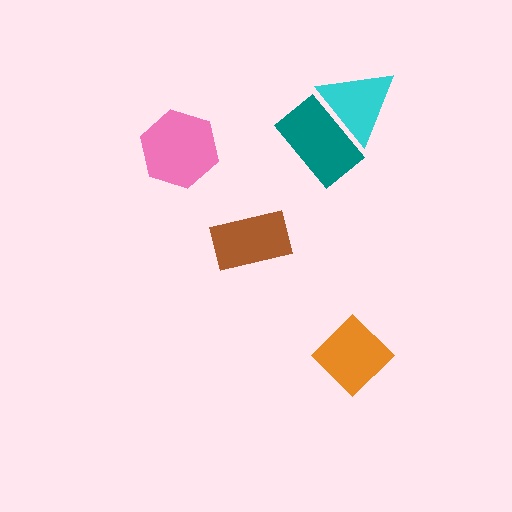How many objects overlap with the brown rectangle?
0 objects overlap with the brown rectangle.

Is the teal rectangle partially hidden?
Yes, it is partially covered by another shape.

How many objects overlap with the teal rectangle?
1 object overlaps with the teal rectangle.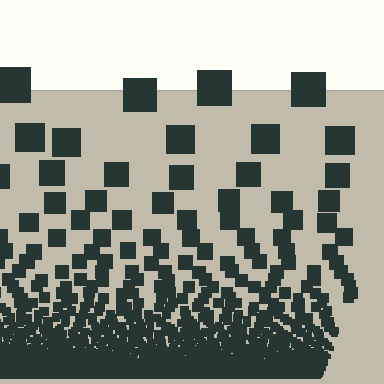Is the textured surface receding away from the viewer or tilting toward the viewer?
The surface appears to tilt toward the viewer. Texture elements get larger and sparser toward the top.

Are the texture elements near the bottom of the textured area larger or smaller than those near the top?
Smaller. The gradient is inverted — elements near the bottom are smaller and denser.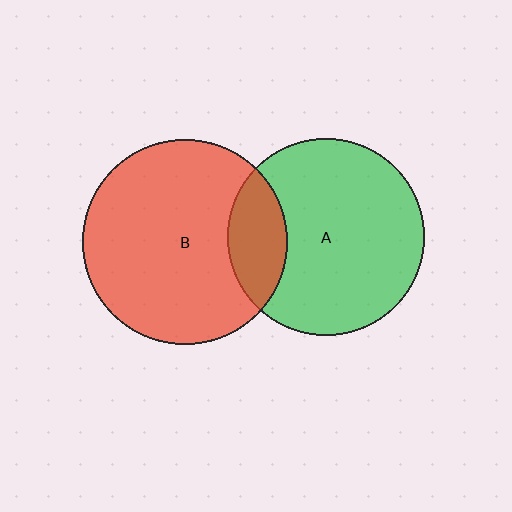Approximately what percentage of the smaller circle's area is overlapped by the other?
Approximately 20%.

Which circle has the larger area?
Circle B (red).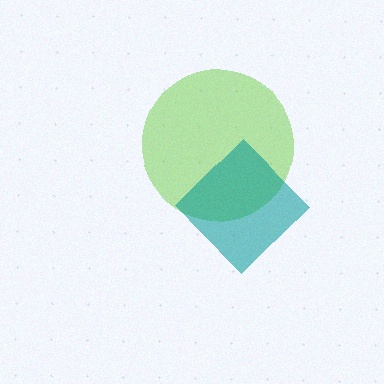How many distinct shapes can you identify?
There are 2 distinct shapes: a lime circle, a teal diamond.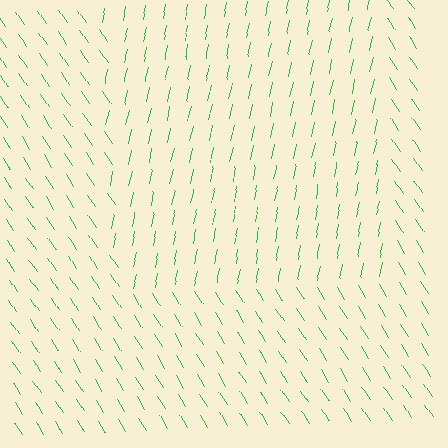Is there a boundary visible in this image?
Yes, there is a texture boundary formed by a change in line orientation.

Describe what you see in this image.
The image is filled with small green line segments. A rectangle region in the image has lines oriented differently from the surrounding lines, creating a visible texture boundary.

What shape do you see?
I see a rectangle.